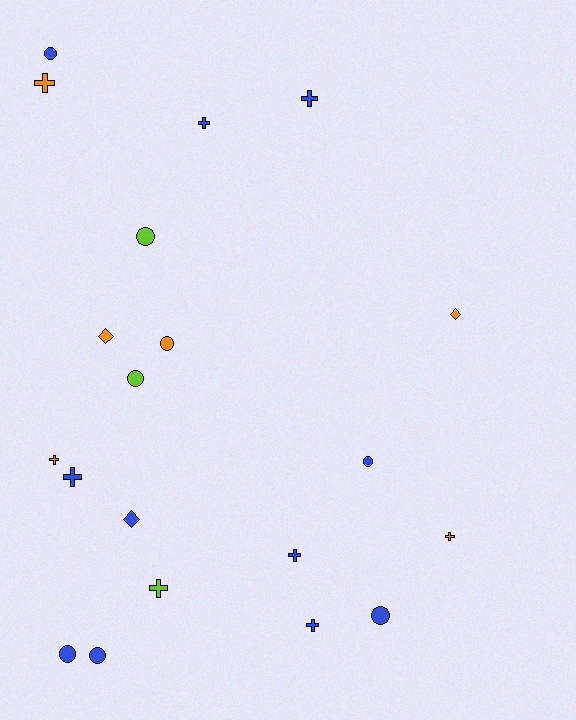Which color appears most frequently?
Blue, with 11 objects.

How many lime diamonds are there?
There are no lime diamonds.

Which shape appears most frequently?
Cross, with 9 objects.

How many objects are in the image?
There are 20 objects.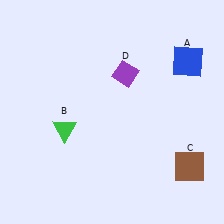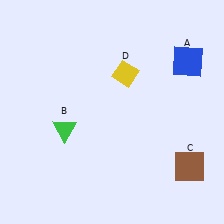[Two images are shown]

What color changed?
The diamond (D) changed from purple in Image 1 to yellow in Image 2.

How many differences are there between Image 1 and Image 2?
There is 1 difference between the two images.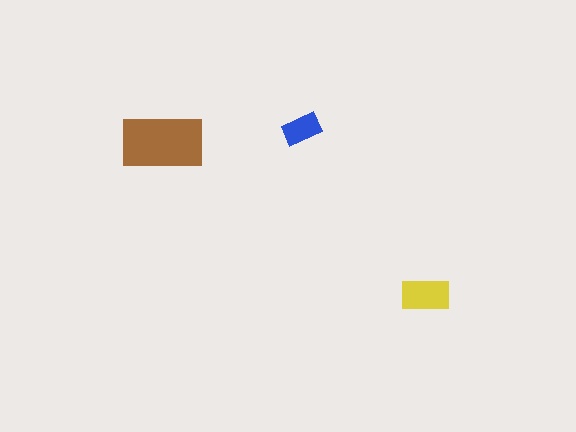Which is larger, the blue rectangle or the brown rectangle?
The brown one.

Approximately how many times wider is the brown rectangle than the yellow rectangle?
About 1.5 times wider.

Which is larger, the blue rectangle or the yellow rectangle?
The yellow one.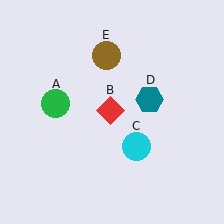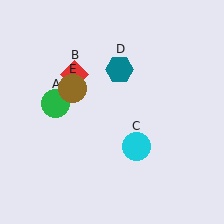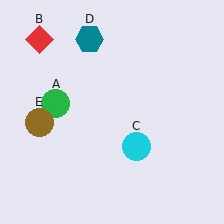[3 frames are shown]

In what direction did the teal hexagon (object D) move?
The teal hexagon (object D) moved up and to the left.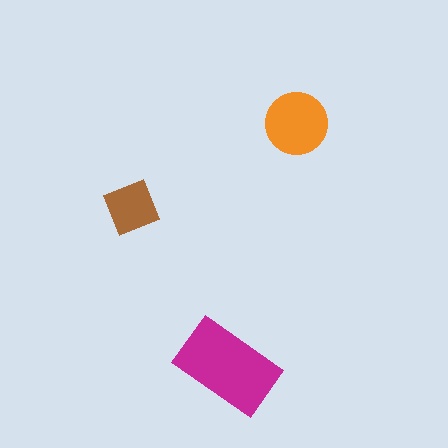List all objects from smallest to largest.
The brown square, the orange circle, the magenta rectangle.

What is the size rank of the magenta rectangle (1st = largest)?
1st.